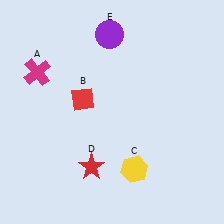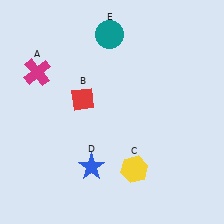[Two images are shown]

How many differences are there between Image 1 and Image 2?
There are 2 differences between the two images.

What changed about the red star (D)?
In Image 1, D is red. In Image 2, it changed to blue.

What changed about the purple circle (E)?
In Image 1, E is purple. In Image 2, it changed to teal.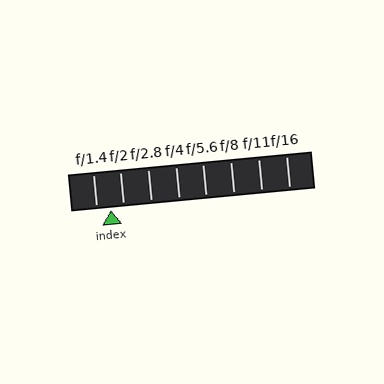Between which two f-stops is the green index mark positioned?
The index mark is between f/1.4 and f/2.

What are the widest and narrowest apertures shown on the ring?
The widest aperture shown is f/1.4 and the narrowest is f/16.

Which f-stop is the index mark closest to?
The index mark is closest to f/2.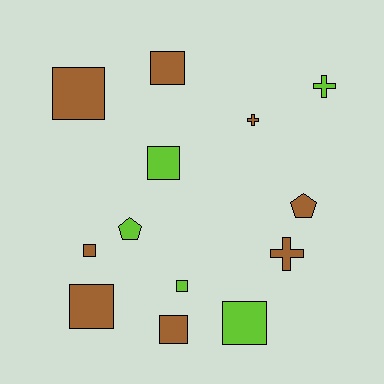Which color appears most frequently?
Brown, with 8 objects.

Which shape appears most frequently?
Square, with 8 objects.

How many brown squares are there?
There are 5 brown squares.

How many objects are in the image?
There are 13 objects.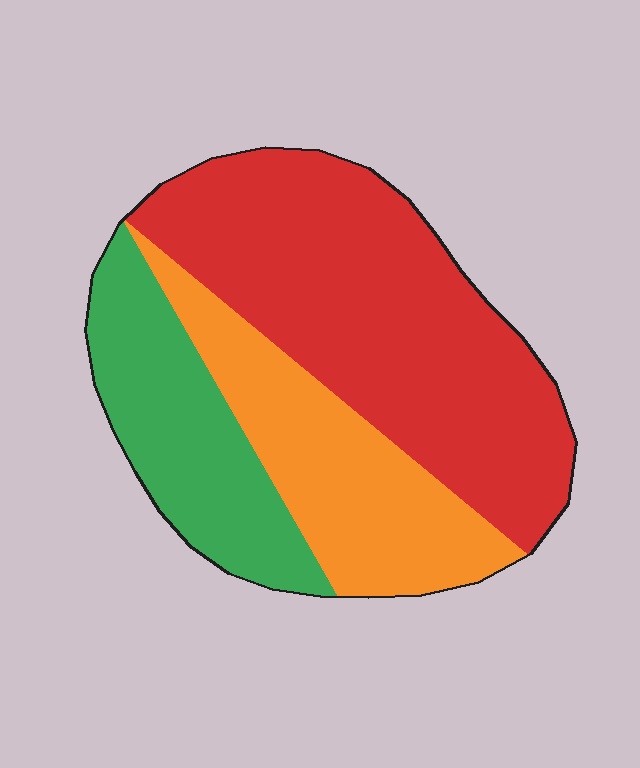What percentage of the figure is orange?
Orange takes up about one quarter (1/4) of the figure.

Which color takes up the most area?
Red, at roughly 50%.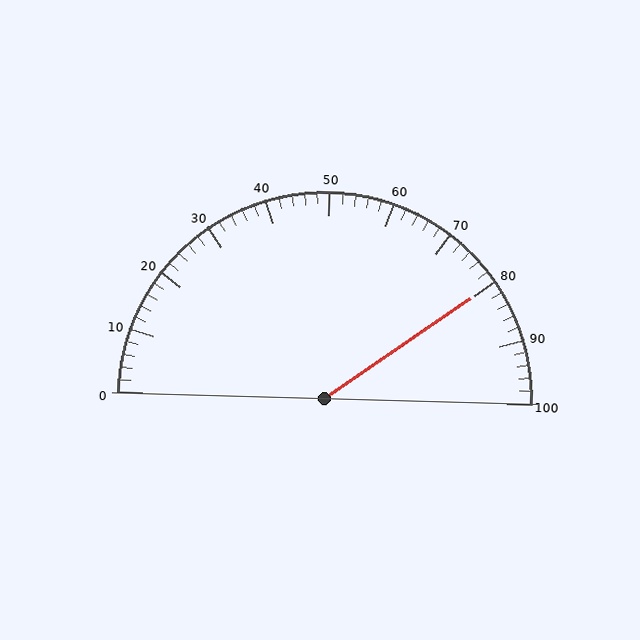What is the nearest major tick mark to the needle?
The nearest major tick mark is 80.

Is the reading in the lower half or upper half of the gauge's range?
The reading is in the upper half of the range (0 to 100).